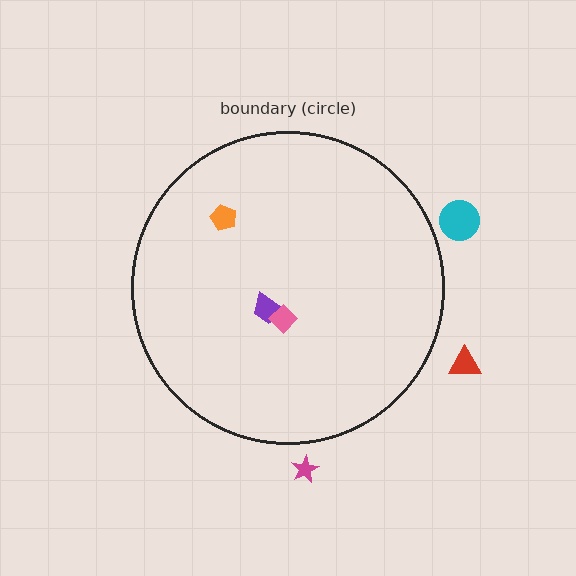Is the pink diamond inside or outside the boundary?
Inside.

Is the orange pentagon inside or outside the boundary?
Inside.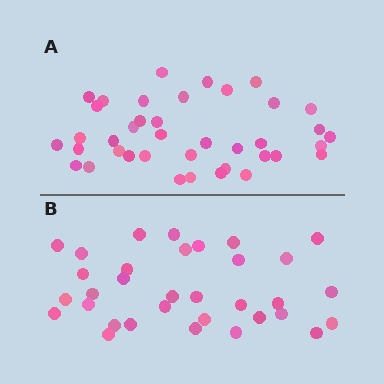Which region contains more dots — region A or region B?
Region A (the top region) has more dots.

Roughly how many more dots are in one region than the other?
Region A has about 6 more dots than region B.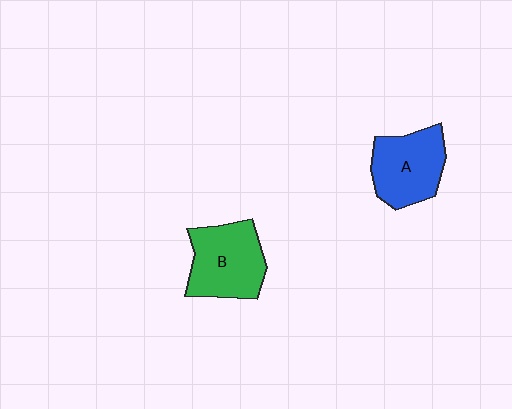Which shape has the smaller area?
Shape A (blue).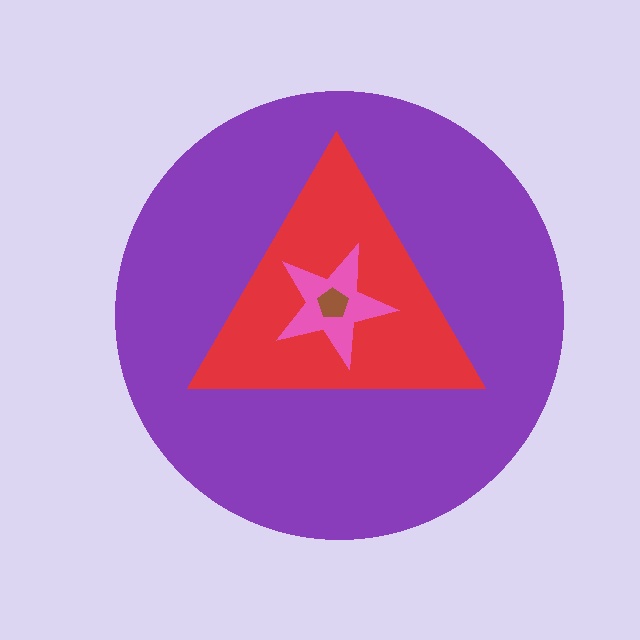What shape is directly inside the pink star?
The brown pentagon.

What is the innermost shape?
The brown pentagon.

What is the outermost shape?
The purple circle.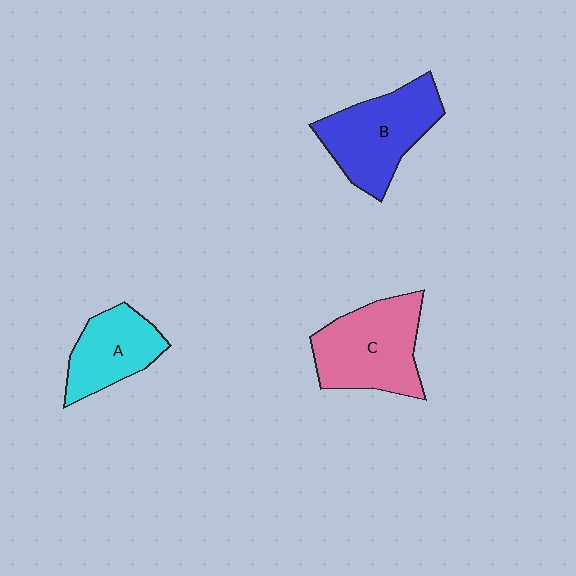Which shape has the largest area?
Shape C (pink).